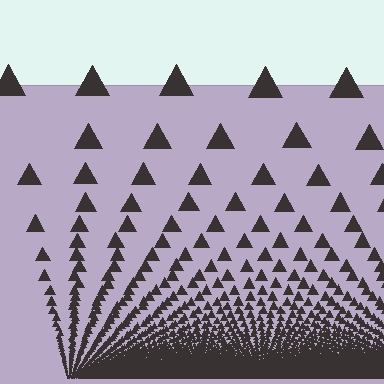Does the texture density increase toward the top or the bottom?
Density increases toward the bottom.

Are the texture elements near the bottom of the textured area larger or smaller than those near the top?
Smaller. The gradient is inverted — elements near the bottom are smaller and denser.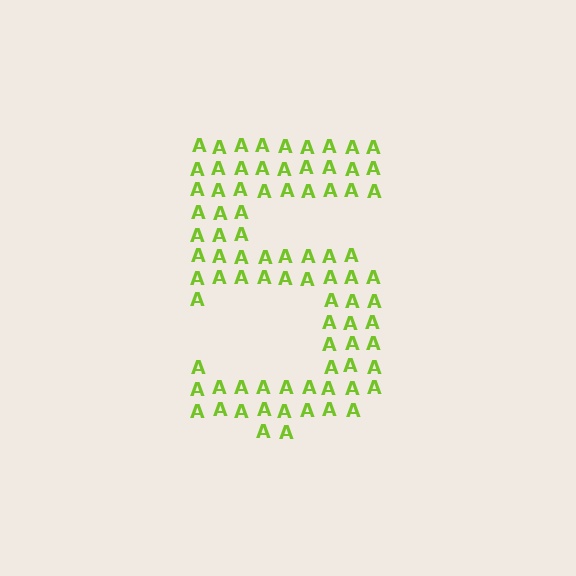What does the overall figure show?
The overall figure shows the digit 5.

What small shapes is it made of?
It is made of small letter A's.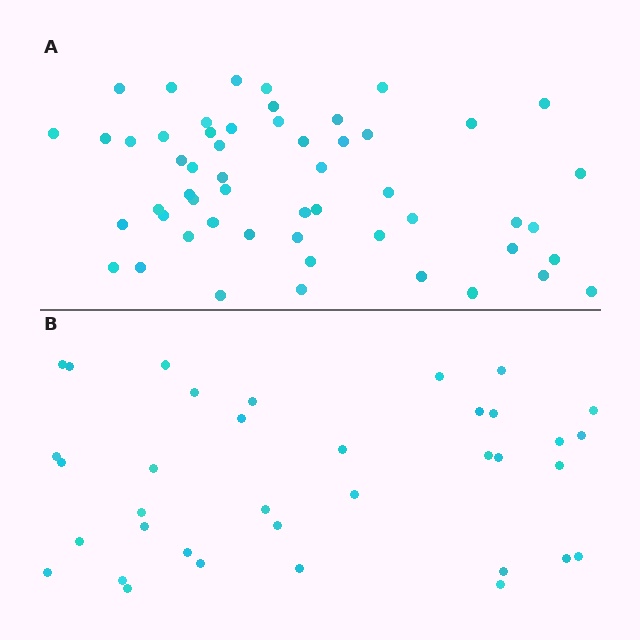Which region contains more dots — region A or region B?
Region A (the top region) has more dots.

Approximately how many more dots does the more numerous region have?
Region A has approximately 20 more dots than region B.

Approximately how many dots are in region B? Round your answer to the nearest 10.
About 40 dots. (The exact count is 36, which rounds to 40.)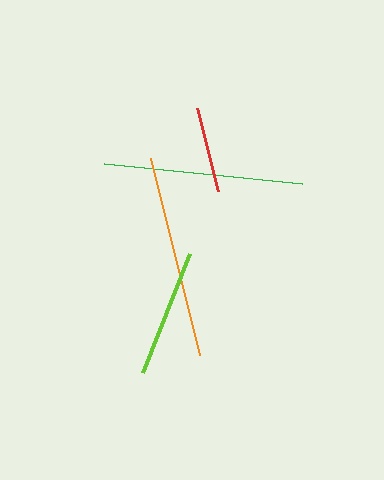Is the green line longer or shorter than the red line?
The green line is longer than the red line.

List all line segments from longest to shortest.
From longest to shortest: orange, green, lime, red.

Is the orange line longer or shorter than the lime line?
The orange line is longer than the lime line.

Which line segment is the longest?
The orange line is the longest at approximately 203 pixels.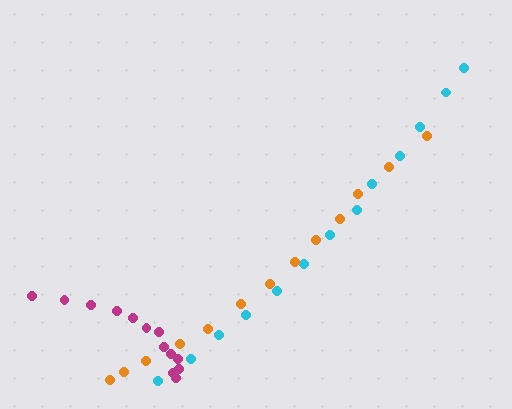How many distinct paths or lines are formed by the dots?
There are 3 distinct paths.